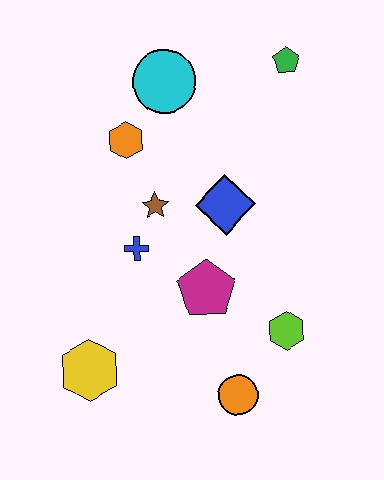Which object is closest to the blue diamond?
The brown star is closest to the blue diamond.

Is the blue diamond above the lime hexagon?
Yes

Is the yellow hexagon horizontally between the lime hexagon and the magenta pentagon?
No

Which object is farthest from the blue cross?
The green pentagon is farthest from the blue cross.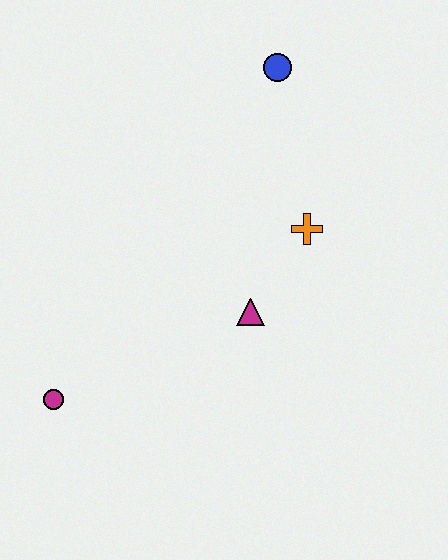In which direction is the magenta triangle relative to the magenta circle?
The magenta triangle is to the right of the magenta circle.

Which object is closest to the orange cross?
The magenta triangle is closest to the orange cross.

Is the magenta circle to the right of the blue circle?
No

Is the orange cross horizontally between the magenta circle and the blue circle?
No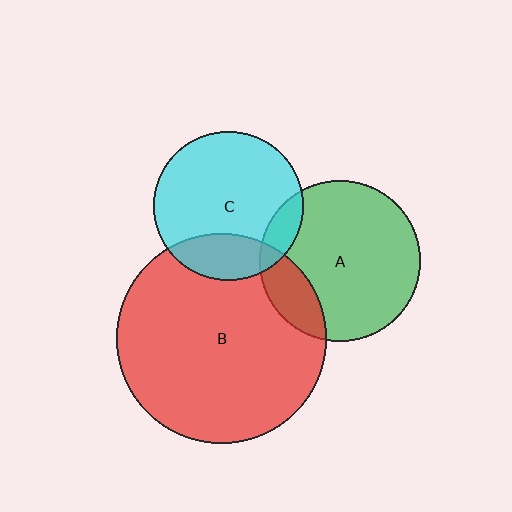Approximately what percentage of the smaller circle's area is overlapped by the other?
Approximately 20%.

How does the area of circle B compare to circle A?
Approximately 1.7 times.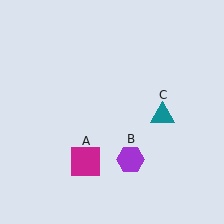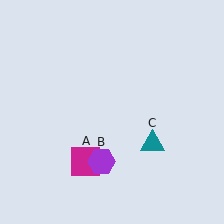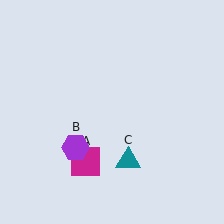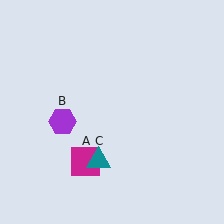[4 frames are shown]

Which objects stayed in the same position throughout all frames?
Magenta square (object A) remained stationary.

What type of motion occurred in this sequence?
The purple hexagon (object B), teal triangle (object C) rotated clockwise around the center of the scene.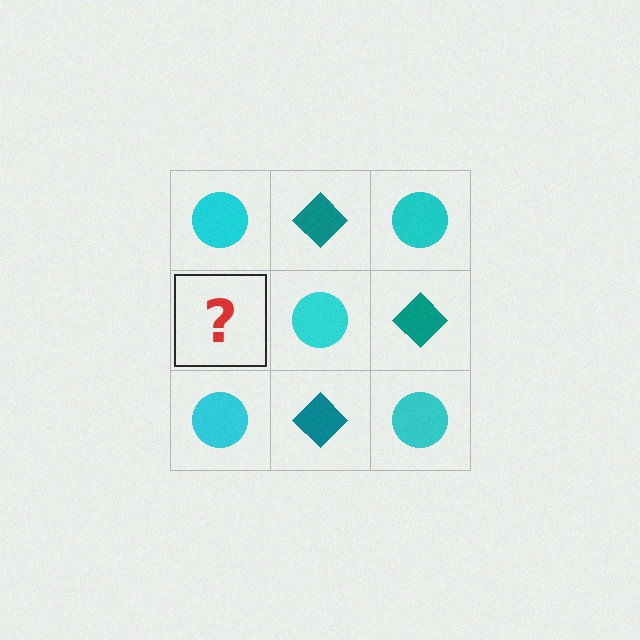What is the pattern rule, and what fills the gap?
The rule is that it alternates cyan circle and teal diamond in a checkerboard pattern. The gap should be filled with a teal diamond.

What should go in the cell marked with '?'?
The missing cell should contain a teal diamond.